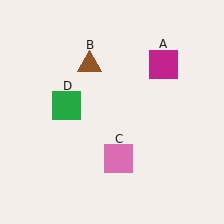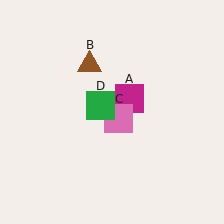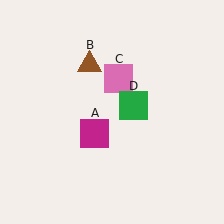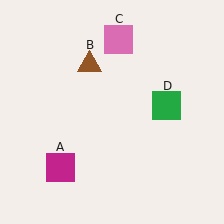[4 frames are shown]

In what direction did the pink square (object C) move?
The pink square (object C) moved up.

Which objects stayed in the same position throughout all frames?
Brown triangle (object B) remained stationary.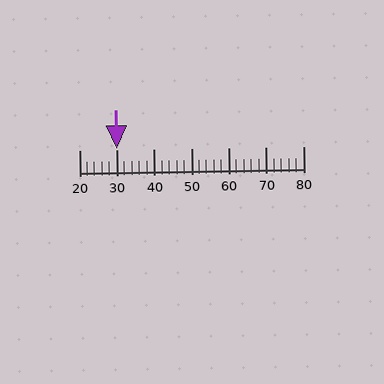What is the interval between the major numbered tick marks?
The major tick marks are spaced 10 units apart.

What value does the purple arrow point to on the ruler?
The purple arrow points to approximately 30.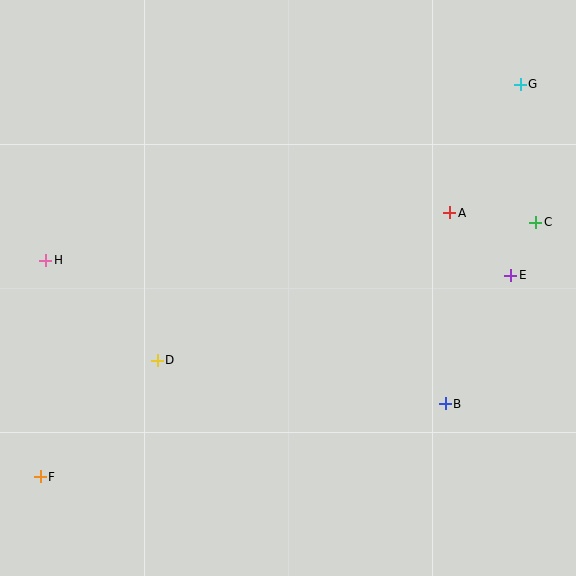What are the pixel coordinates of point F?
Point F is at (40, 477).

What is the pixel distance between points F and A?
The distance between F and A is 487 pixels.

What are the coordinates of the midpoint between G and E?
The midpoint between G and E is at (515, 180).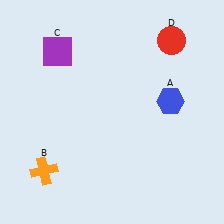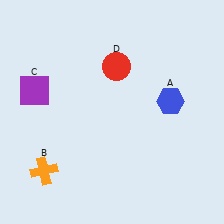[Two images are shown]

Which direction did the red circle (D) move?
The red circle (D) moved left.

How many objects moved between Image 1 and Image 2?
2 objects moved between the two images.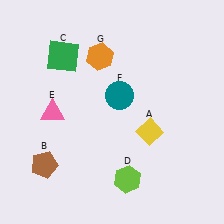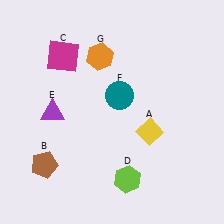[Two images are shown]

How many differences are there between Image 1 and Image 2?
There are 2 differences between the two images.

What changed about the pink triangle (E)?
In Image 1, E is pink. In Image 2, it changed to purple.